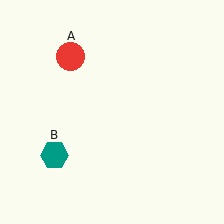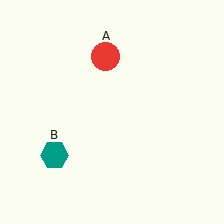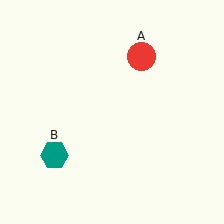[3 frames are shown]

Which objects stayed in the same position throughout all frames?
Teal hexagon (object B) remained stationary.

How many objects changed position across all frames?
1 object changed position: red circle (object A).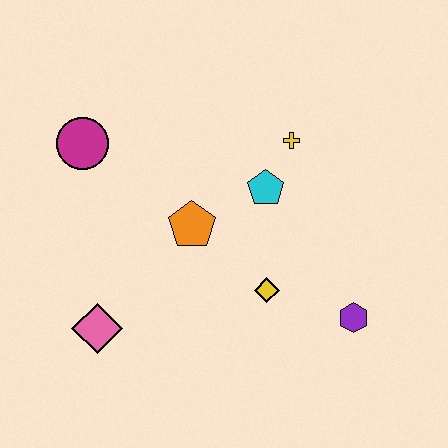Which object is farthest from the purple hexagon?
The magenta circle is farthest from the purple hexagon.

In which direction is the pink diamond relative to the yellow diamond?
The pink diamond is to the left of the yellow diamond.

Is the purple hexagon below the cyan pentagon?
Yes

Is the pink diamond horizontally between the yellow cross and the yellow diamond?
No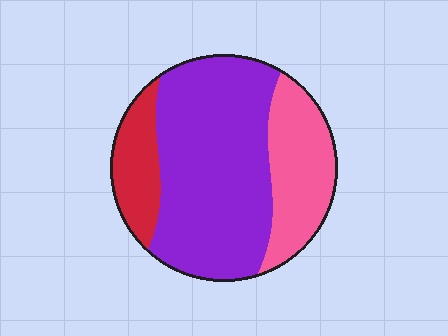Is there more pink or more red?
Pink.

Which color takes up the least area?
Red, at roughly 15%.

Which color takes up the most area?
Purple, at roughly 60%.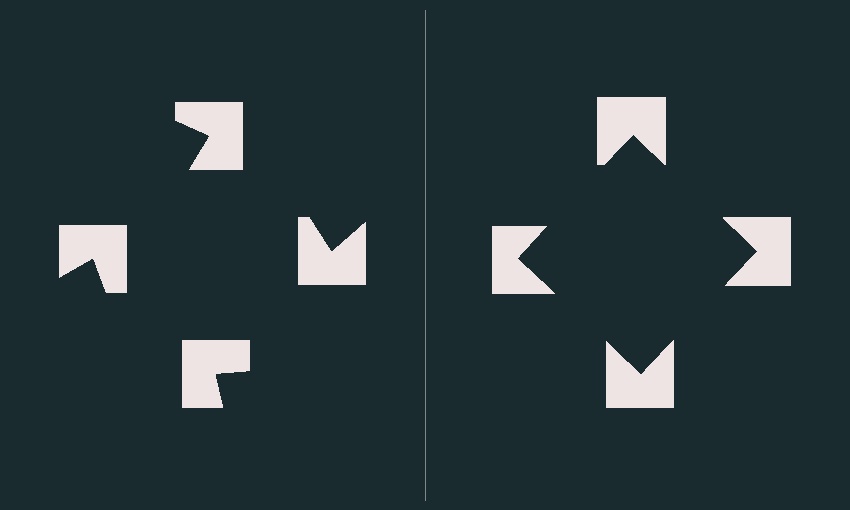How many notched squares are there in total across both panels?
8 — 4 on each side.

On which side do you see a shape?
An illusory square appears on the right side. On the left side the wedge cuts are rotated, so no coherent shape forms.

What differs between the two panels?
The notched squares are positioned identically on both sides; only the wedge orientations differ. On the right they align to a square; on the left they are misaligned.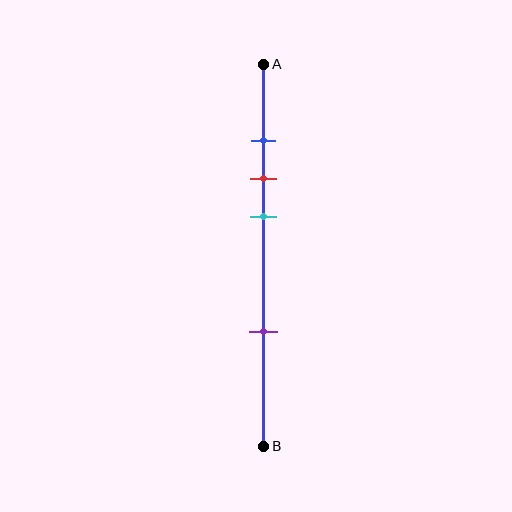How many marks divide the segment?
There are 4 marks dividing the segment.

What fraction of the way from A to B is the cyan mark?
The cyan mark is approximately 40% (0.4) of the way from A to B.